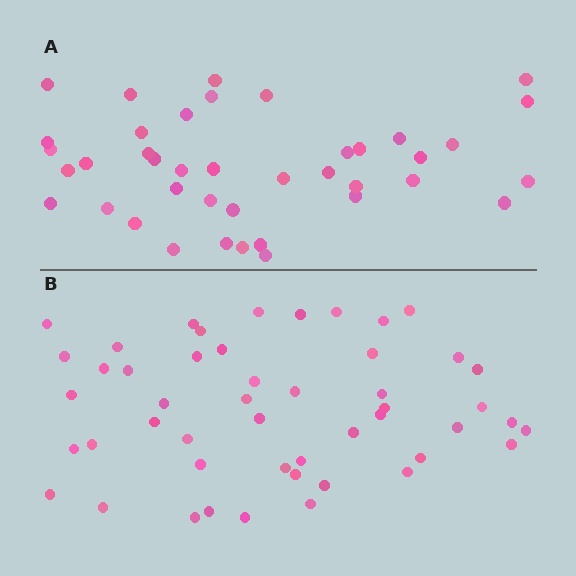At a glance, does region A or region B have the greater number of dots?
Region B (the bottom region) has more dots.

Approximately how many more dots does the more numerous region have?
Region B has roughly 8 or so more dots than region A.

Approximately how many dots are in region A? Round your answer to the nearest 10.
About 40 dots.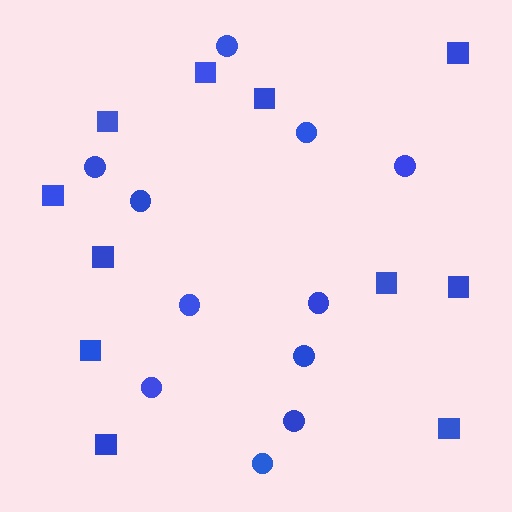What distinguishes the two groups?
There are 2 groups: one group of circles (11) and one group of squares (11).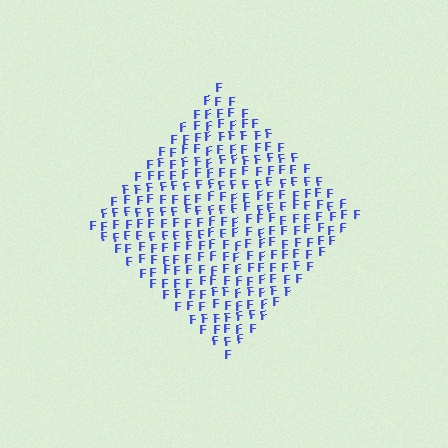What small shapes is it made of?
It is made of small letter F's.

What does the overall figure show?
The overall figure shows a diamond.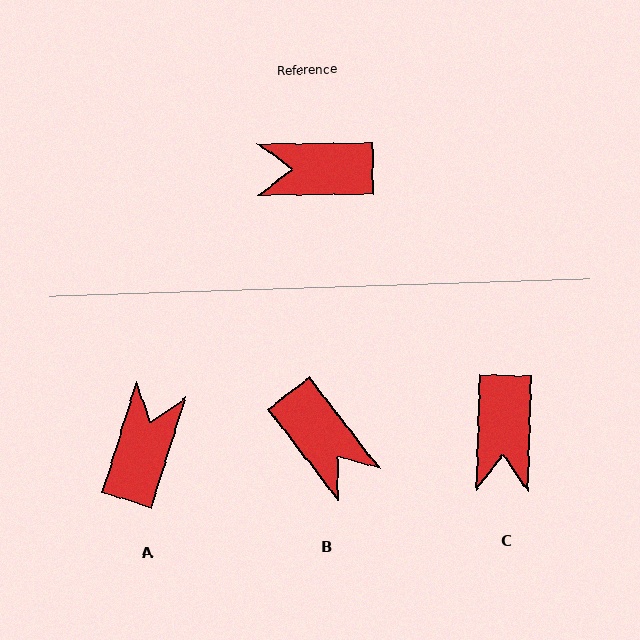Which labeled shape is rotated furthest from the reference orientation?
B, about 127 degrees away.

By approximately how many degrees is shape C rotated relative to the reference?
Approximately 88 degrees counter-clockwise.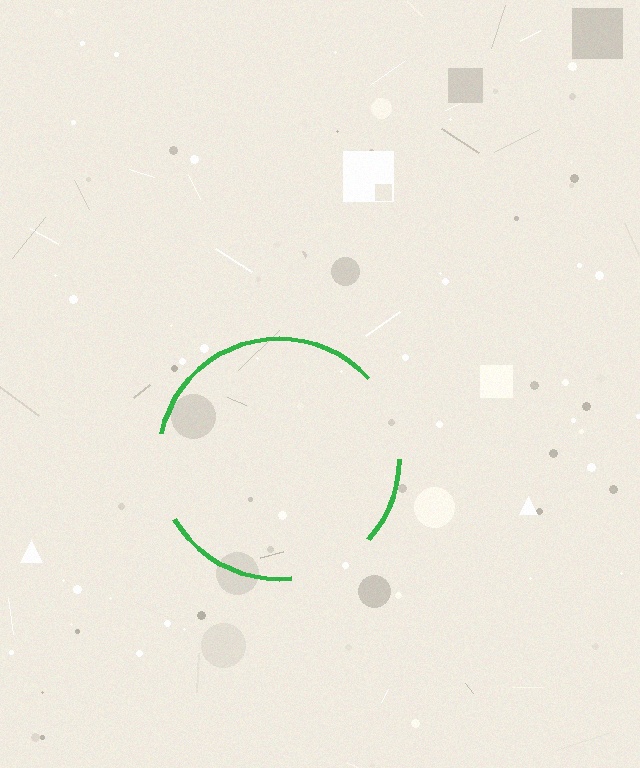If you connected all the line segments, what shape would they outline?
They would outline a circle.